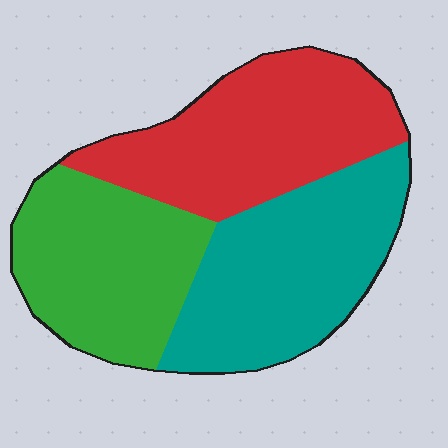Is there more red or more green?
Red.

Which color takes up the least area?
Green, at roughly 30%.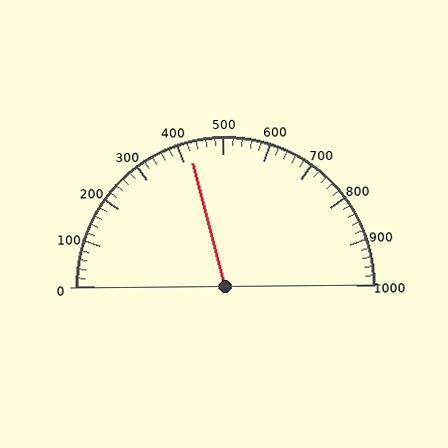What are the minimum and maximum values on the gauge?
The gauge ranges from 0 to 1000.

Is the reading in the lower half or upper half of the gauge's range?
The reading is in the lower half of the range (0 to 1000).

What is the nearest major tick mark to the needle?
The nearest major tick mark is 400.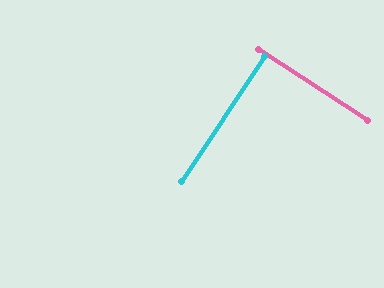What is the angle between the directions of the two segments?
Approximately 90 degrees.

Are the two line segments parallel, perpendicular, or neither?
Perpendicular — they meet at approximately 90°.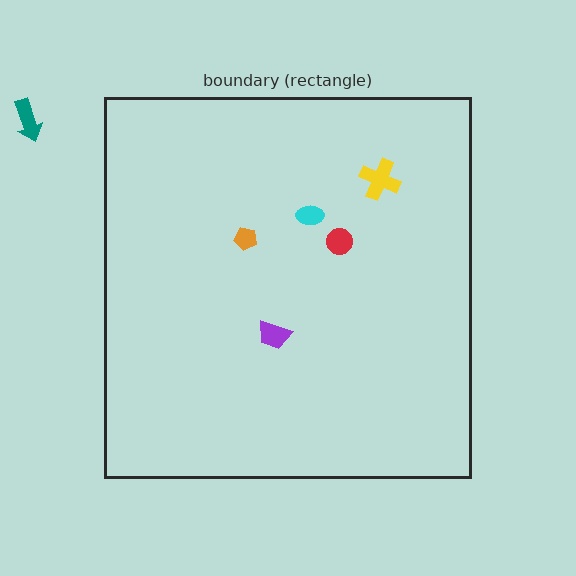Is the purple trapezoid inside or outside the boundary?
Inside.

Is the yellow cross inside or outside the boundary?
Inside.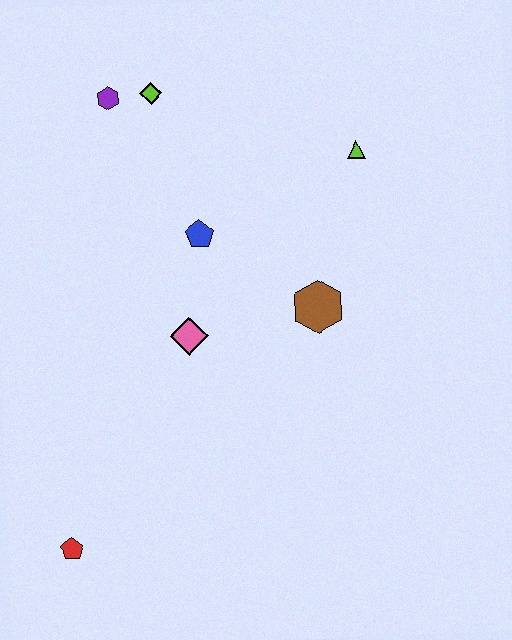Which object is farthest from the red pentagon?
The lime triangle is farthest from the red pentagon.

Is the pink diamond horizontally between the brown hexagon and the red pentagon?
Yes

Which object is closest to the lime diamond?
The purple hexagon is closest to the lime diamond.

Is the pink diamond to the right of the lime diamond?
Yes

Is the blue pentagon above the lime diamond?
No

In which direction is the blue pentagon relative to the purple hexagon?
The blue pentagon is below the purple hexagon.